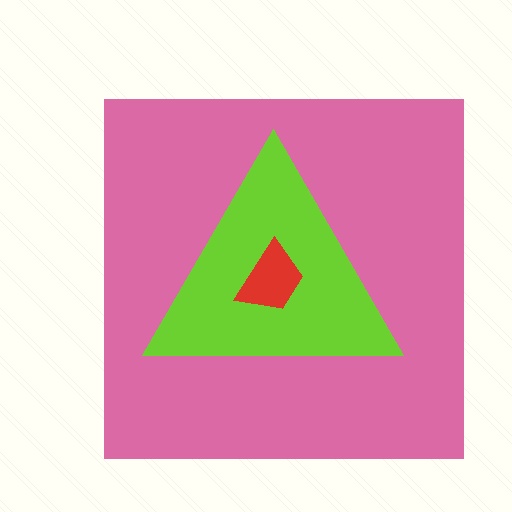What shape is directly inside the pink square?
The lime triangle.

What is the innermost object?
The red trapezoid.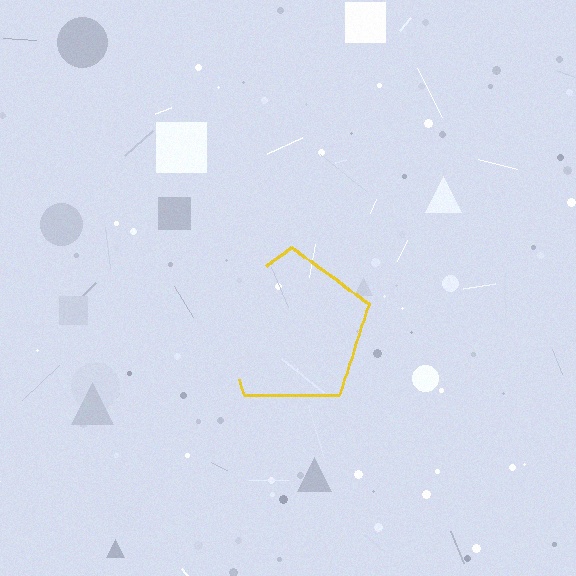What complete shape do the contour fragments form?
The contour fragments form a pentagon.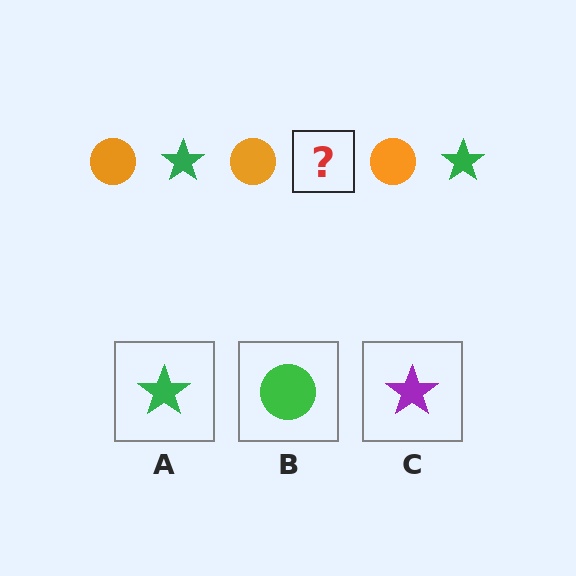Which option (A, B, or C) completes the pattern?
A.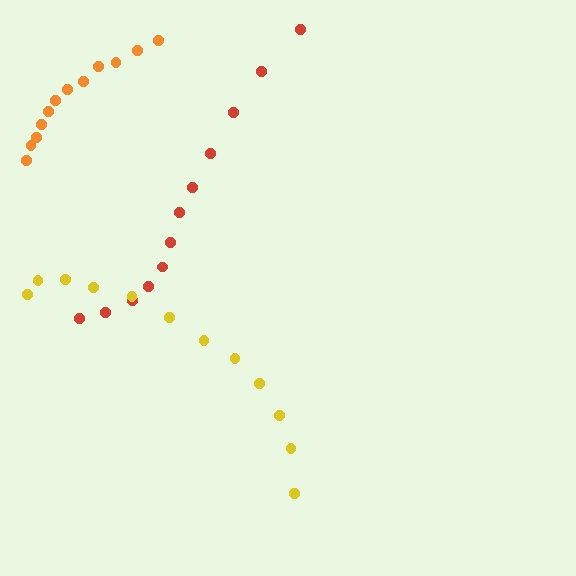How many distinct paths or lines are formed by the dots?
There are 3 distinct paths.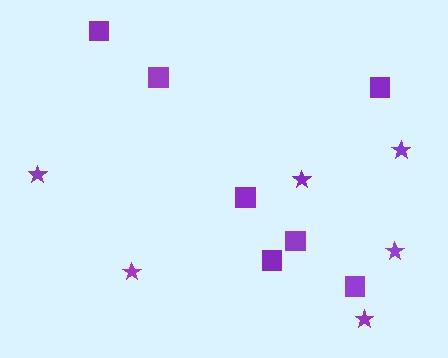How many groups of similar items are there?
There are 2 groups: one group of squares (7) and one group of stars (6).